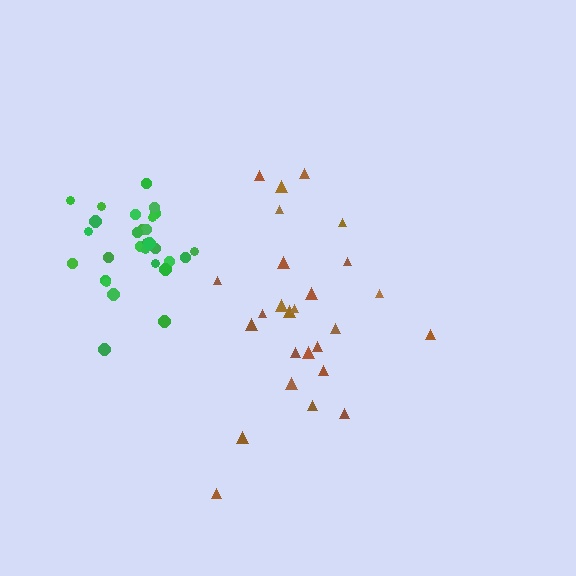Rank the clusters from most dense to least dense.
green, brown.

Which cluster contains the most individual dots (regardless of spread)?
Green (29).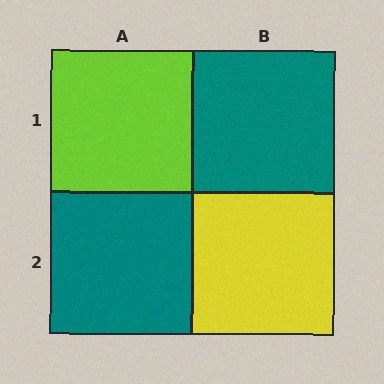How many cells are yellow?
1 cell is yellow.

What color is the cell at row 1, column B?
Teal.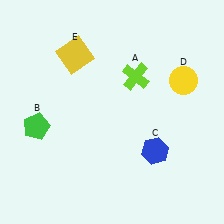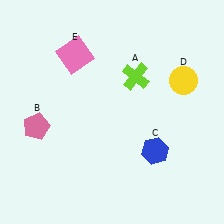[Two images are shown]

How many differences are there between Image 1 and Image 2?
There are 2 differences between the two images.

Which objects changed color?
B changed from green to pink. E changed from yellow to pink.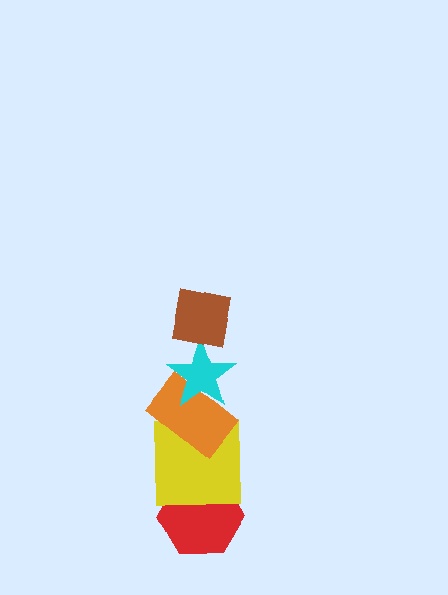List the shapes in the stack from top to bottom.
From top to bottom: the brown square, the cyan star, the orange rectangle, the yellow square, the red hexagon.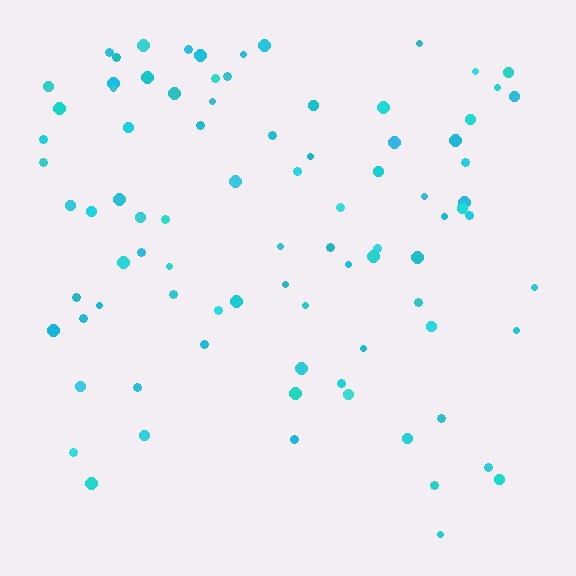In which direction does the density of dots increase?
From bottom to top, with the top side densest.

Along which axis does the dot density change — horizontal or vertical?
Vertical.